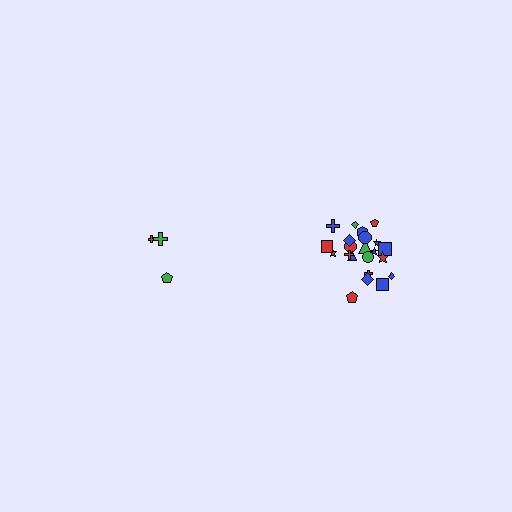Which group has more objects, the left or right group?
The right group.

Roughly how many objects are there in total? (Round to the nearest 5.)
Roughly 25 objects in total.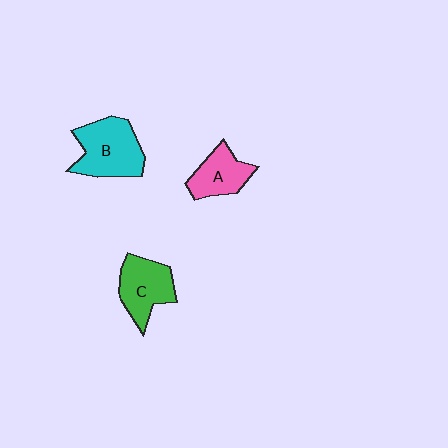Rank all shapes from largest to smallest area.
From largest to smallest: B (cyan), C (green), A (pink).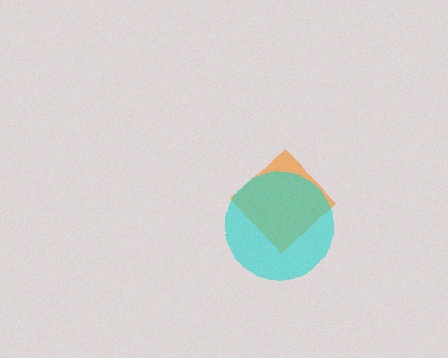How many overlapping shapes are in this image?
There are 2 overlapping shapes in the image.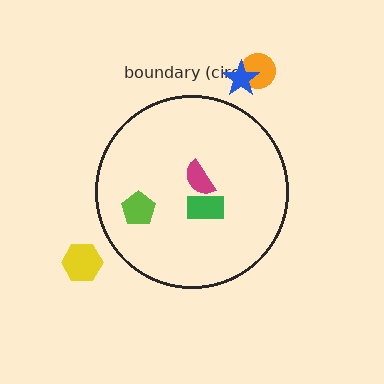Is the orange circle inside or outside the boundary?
Outside.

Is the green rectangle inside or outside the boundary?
Inside.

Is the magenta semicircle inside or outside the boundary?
Inside.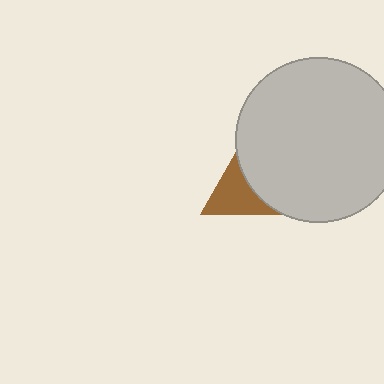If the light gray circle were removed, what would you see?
You would see the complete brown triangle.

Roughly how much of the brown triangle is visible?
About half of it is visible (roughly 51%).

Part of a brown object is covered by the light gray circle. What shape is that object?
It is a triangle.